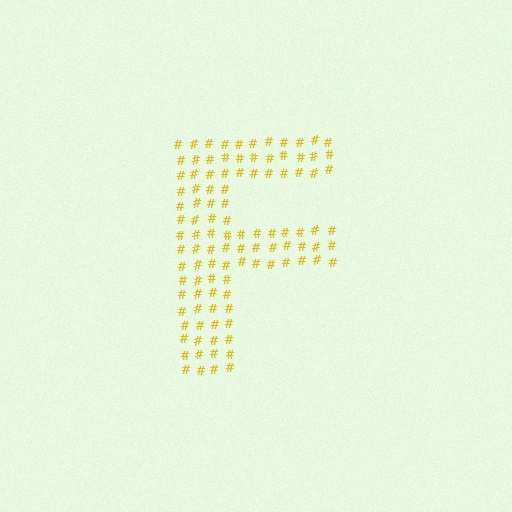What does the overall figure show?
The overall figure shows the letter F.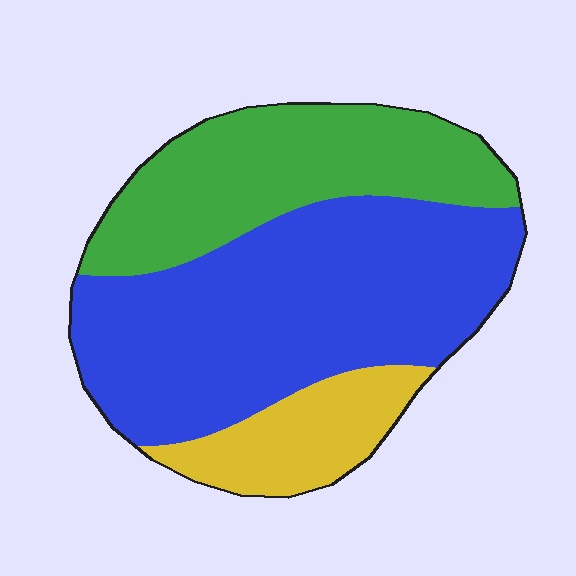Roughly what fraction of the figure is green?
Green covers around 30% of the figure.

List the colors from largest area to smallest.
From largest to smallest: blue, green, yellow.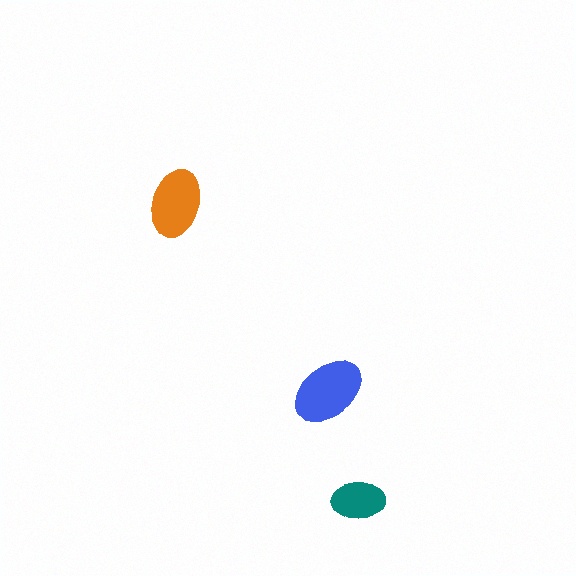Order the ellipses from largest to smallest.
the blue one, the orange one, the teal one.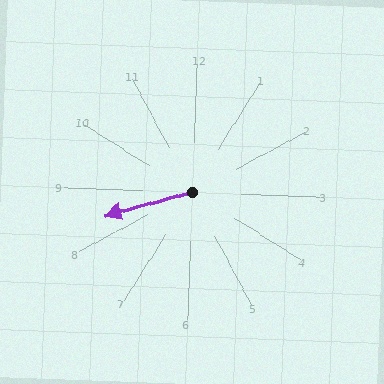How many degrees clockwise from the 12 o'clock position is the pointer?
Approximately 253 degrees.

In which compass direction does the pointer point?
West.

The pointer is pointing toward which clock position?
Roughly 8 o'clock.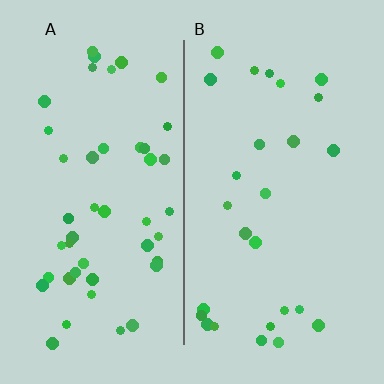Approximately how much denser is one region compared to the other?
Approximately 1.7× — region A over region B.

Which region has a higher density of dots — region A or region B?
A (the left).